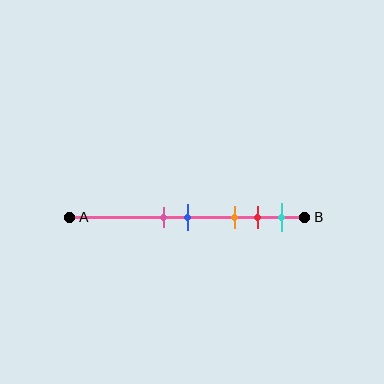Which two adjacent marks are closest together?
The pink and blue marks are the closest adjacent pair.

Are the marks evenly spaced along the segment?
No, the marks are not evenly spaced.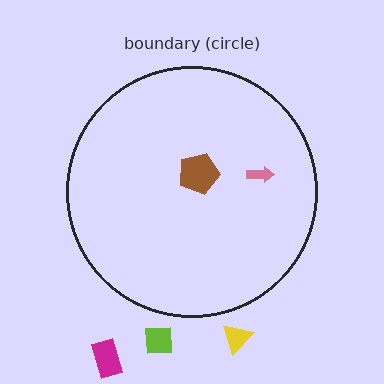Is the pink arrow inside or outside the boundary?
Inside.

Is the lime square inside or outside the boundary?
Outside.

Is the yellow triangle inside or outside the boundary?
Outside.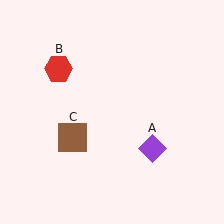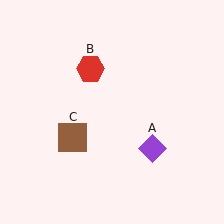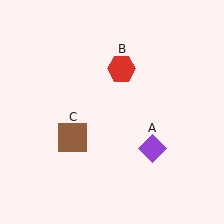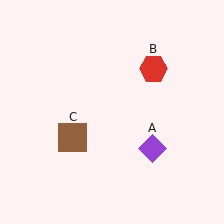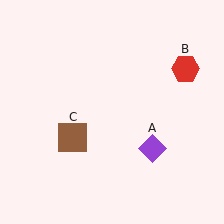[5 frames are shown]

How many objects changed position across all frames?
1 object changed position: red hexagon (object B).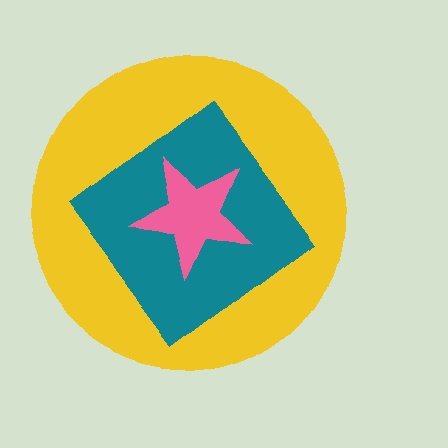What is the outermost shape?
The yellow circle.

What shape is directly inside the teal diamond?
The pink star.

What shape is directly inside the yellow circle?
The teal diamond.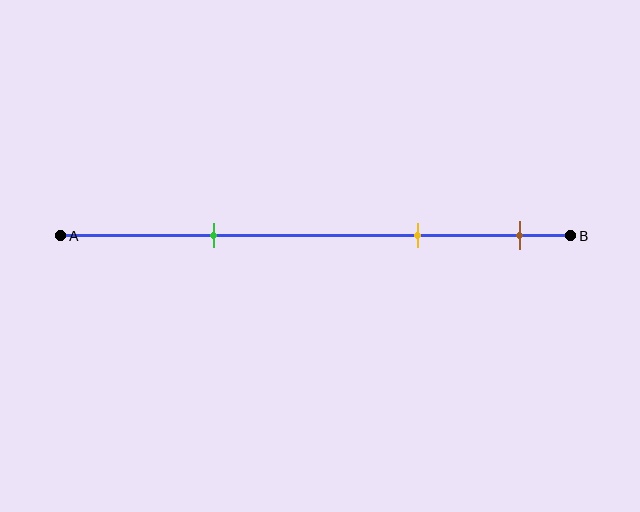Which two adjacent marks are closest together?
The yellow and brown marks are the closest adjacent pair.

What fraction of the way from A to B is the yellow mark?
The yellow mark is approximately 70% (0.7) of the way from A to B.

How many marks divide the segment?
There are 3 marks dividing the segment.